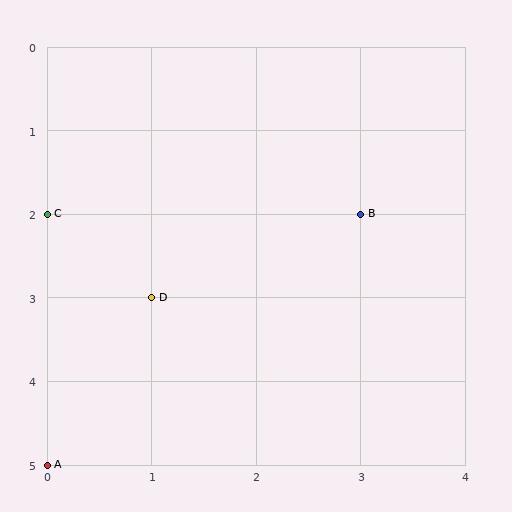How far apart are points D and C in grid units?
Points D and C are 1 column and 1 row apart (about 1.4 grid units diagonally).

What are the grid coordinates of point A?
Point A is at grid coordinates (0, 5).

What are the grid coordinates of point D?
Point D is at grid coordinates (1, 3).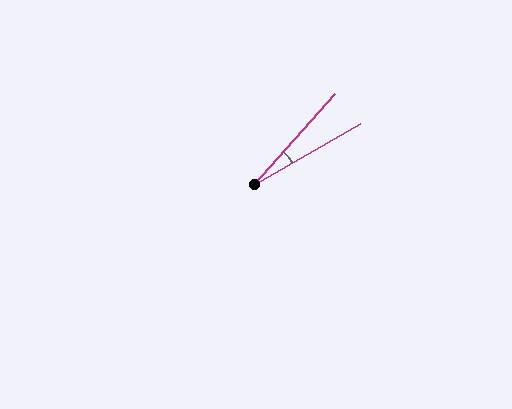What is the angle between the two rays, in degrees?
Approximately 19 degrees.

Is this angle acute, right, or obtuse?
It is acute.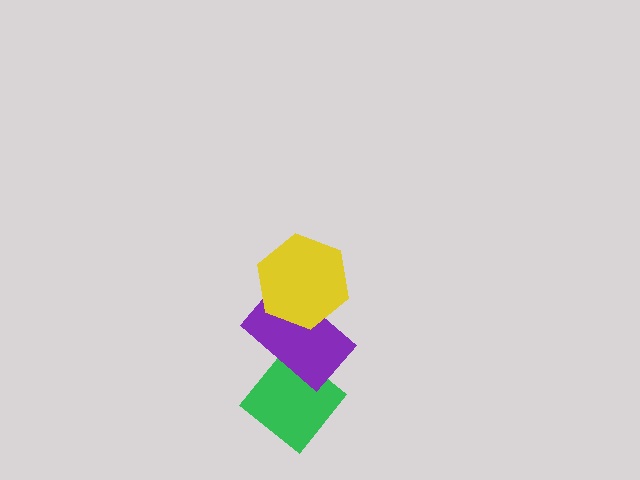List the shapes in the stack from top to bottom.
From top to bottom: the yellow hexagon, the purple rectangle, the green diamond.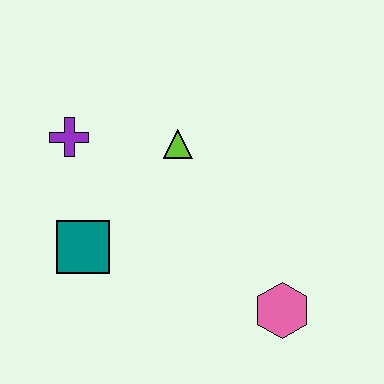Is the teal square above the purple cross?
No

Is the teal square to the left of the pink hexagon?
Yes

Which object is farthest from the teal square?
The pink hexagon is farthest from the teal square.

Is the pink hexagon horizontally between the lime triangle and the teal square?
No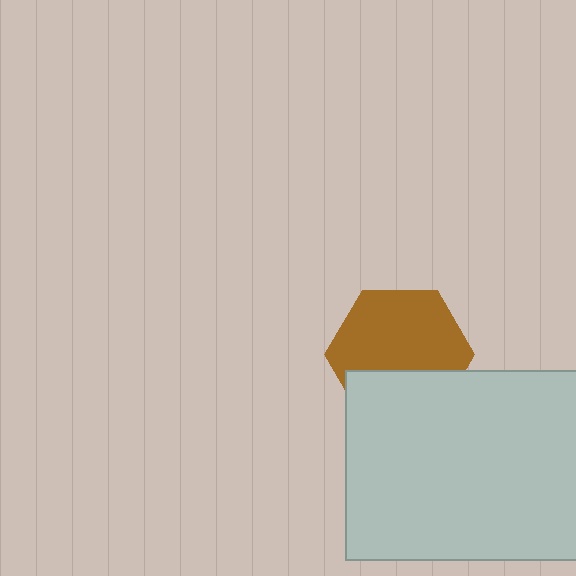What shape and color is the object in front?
The object in front is a light gray rectangle.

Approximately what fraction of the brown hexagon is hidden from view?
Roughly 35% of the brown hexagon is hidden behind the light gray rectangle.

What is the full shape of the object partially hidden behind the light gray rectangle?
The partially hidden object is a brown hexagon.